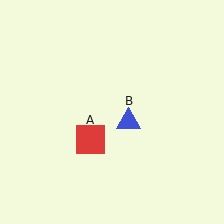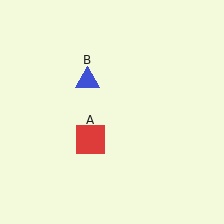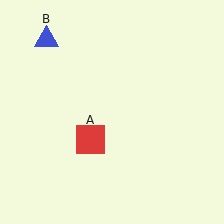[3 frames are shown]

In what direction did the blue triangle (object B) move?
The blue triangle (object B) moved up and to the left.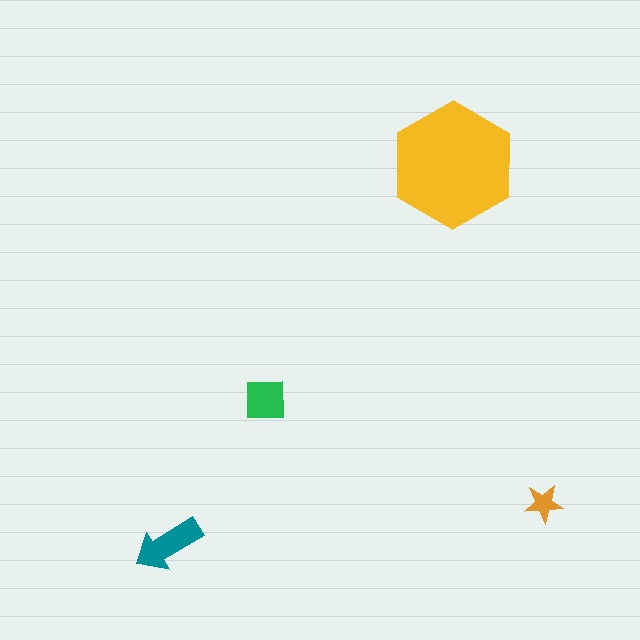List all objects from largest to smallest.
The yellow hexagon, the teal arrow, the green square, the orange star.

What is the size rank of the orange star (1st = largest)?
4th.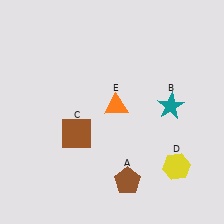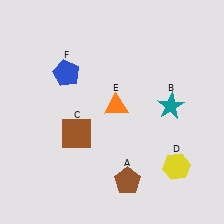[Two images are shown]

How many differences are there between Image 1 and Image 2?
There is 1 difference between the two images.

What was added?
A blue pentagon (F) was added in Image 2.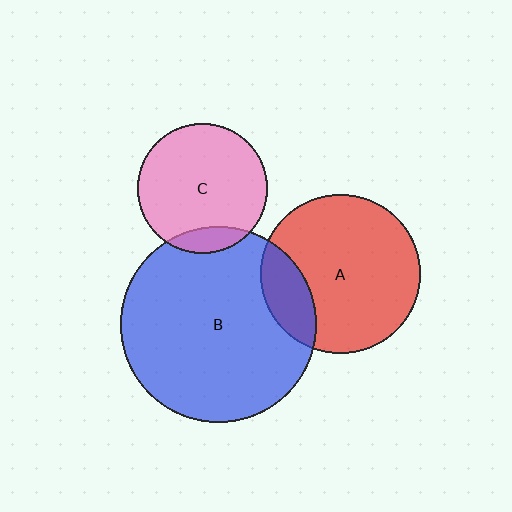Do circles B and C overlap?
Yes.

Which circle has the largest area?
Circle B (blue).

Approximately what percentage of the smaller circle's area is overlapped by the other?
Approximately 10%.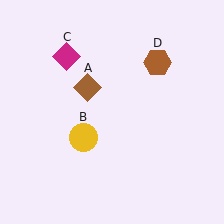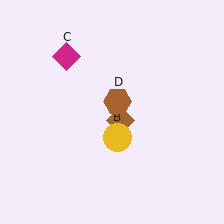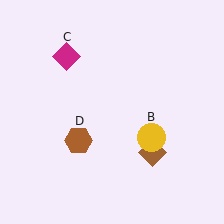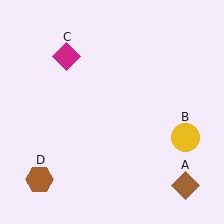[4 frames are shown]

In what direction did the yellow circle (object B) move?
The yellow circle (object B) moved right.